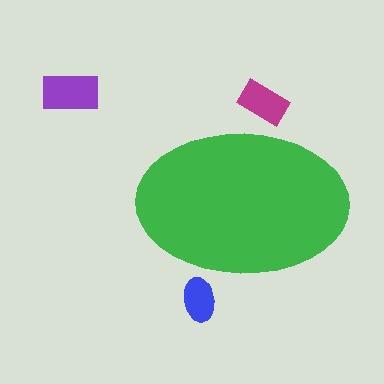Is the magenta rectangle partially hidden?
Yes, the magenta rectangle is partially hidden behind the green ellipse.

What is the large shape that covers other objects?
A green ellipse.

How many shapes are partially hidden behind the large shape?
2 shapes are partially hidden.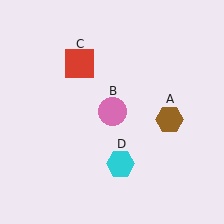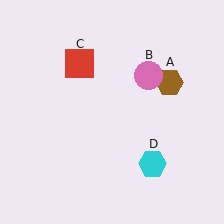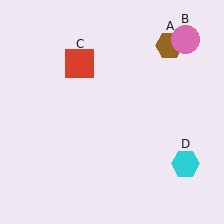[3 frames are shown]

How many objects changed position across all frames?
3 objects changed position: brown hexagon (object A), pink circle (object B), cyan hexagon (object D).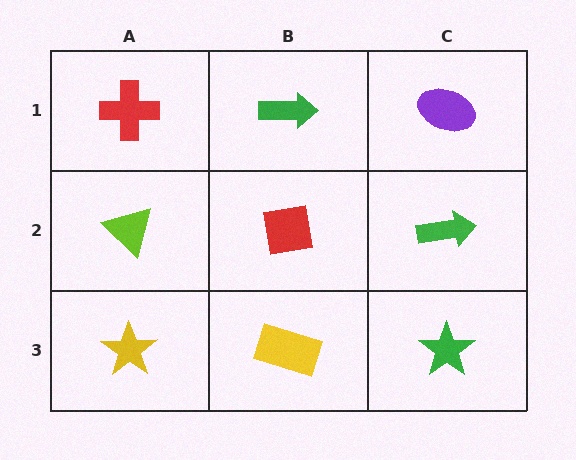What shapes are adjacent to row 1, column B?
A red square (row 2, column B), a red cross (row 1, column A), a purple ellipse (row 1, column C).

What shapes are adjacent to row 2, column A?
A red cross (row 1, column A), a yellow star (row 3, column A), a red square (row 2, column B).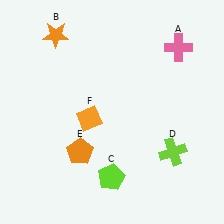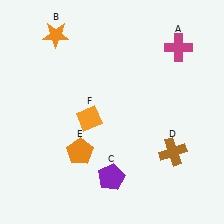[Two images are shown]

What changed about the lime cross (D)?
In Image 1, D is lime. In Image 2, it changed to brown.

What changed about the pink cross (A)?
In Image 1, A is pink. In Image 2, it changed to magenta.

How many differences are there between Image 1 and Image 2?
There are 3 differences between the two images.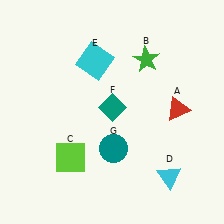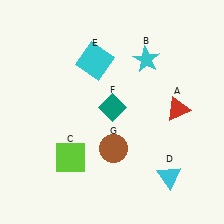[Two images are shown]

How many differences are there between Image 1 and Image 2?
There are 2 differences between the two images.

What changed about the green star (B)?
In Image 1, B is green. In Image 2, it changed to cyan.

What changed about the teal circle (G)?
In Image 1, G is teal. In Image 2, it changed to brown.